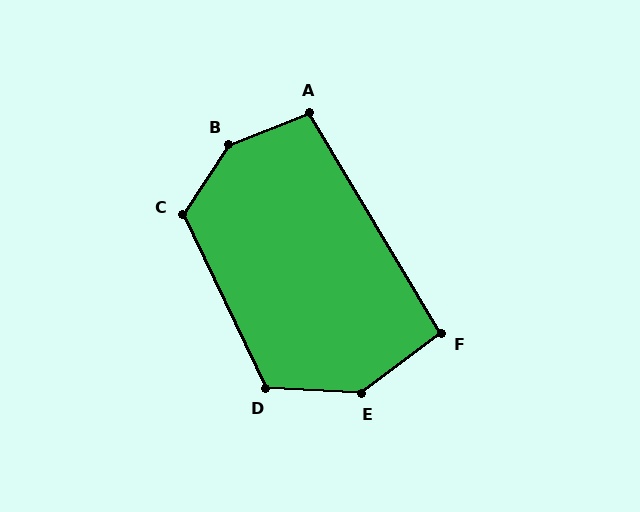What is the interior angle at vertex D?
Approximately 118 degrees (obtuse).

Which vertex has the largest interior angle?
B, at approximately 145 degrees.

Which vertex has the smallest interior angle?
F, at approximately 96 degrees.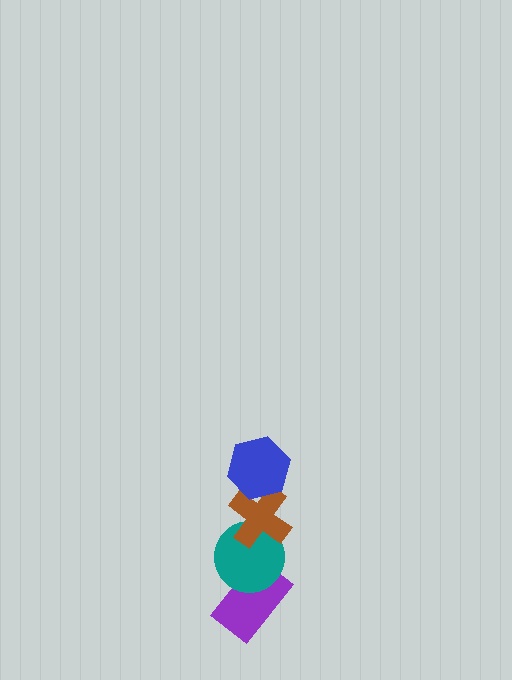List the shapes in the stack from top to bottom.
From top to bottom: the blue hexagon, the brown cross, the teal circle, the purple rectangle.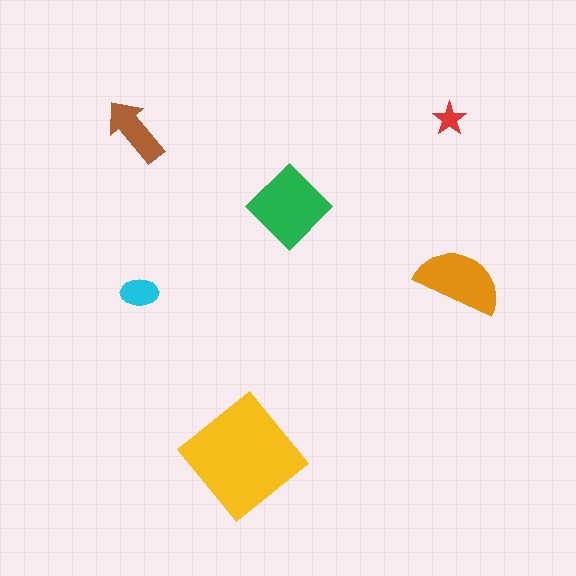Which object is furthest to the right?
The orange semicircle is rightmost.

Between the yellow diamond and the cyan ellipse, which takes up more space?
The yellow diamond.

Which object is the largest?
The yellow diamond.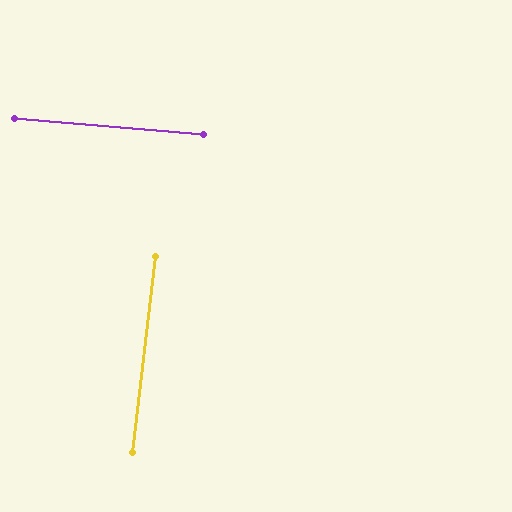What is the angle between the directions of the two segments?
Approximately 88 degrees.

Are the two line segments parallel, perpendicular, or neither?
Perpendicular — they meet at approximately 88°.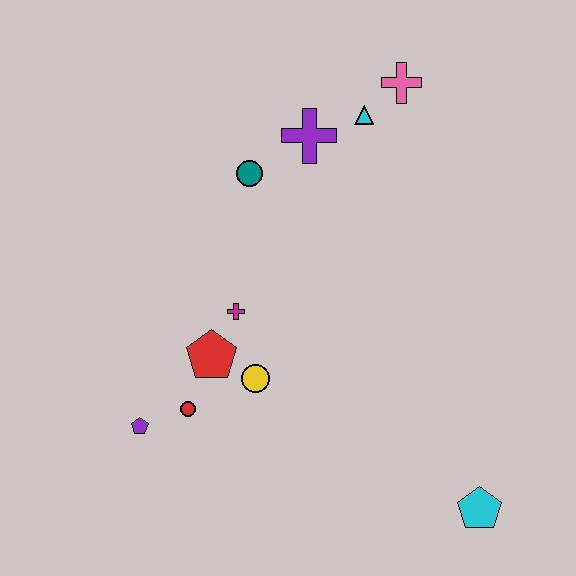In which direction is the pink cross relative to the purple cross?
The pink cross is to the right of the purple cross.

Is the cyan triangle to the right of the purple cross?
Yes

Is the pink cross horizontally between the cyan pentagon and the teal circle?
Yes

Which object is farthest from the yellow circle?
The pink cross is farthest from the yellow circle.